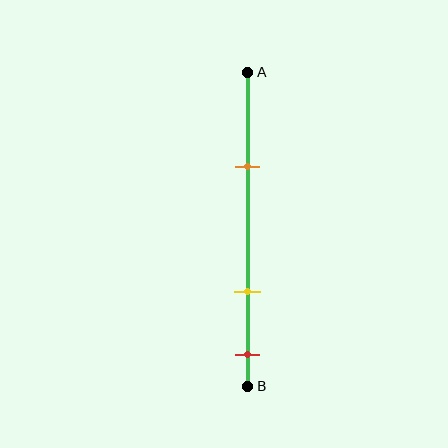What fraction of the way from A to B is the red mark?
The red mark is approximately 90% (0.9) of the way from A to B.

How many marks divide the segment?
There are 3 marks dividing the segment.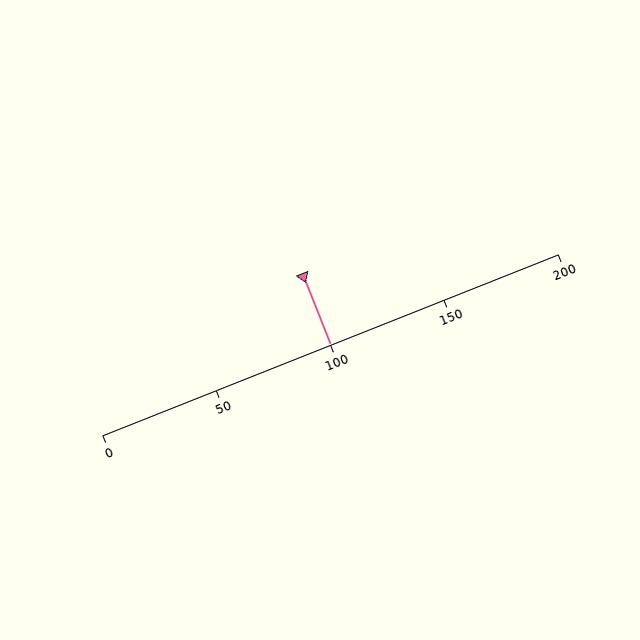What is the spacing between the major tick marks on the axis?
The major ticks are spaced 50 apart.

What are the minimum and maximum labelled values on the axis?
The axis runs from 0 to 200.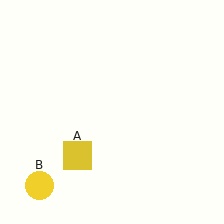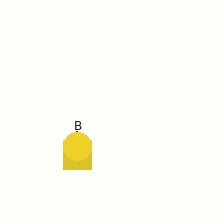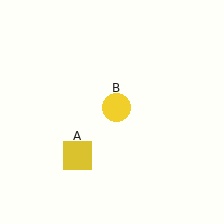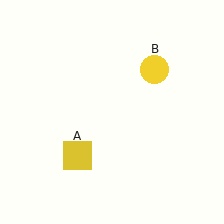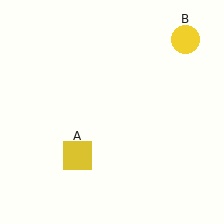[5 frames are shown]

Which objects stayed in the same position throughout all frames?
Yellow square (object A) remained stationary.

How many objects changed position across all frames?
1 object changed position: yellow circle (object B).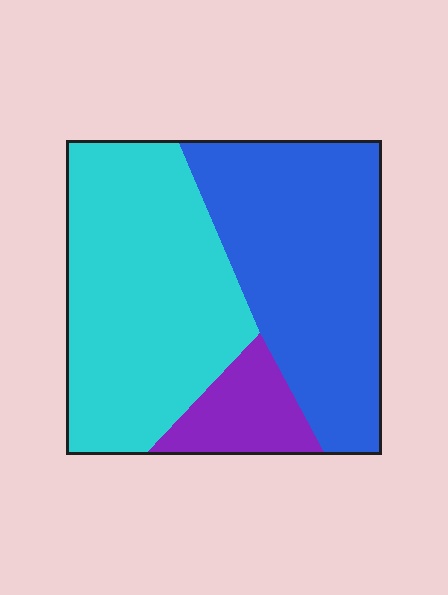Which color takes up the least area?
Purple, at roughly 10%.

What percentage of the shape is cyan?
Cyan covers roughly 45% of the shape.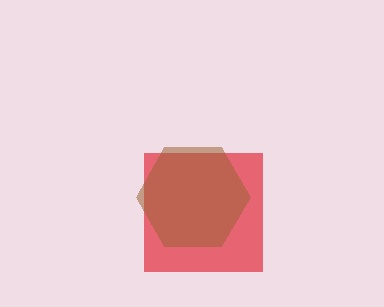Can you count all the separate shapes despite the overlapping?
Yes, there are 2 separate shapes.